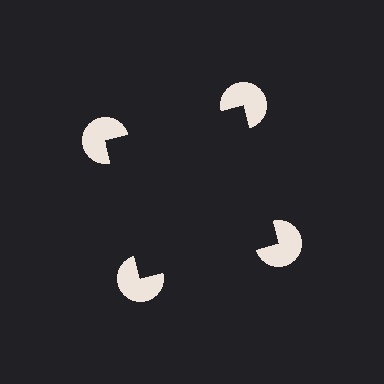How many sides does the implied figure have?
4 sides.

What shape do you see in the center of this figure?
An illusory square — its edges are inferred from the aligned wedge cuts in the pac-man discs, not physically drawn.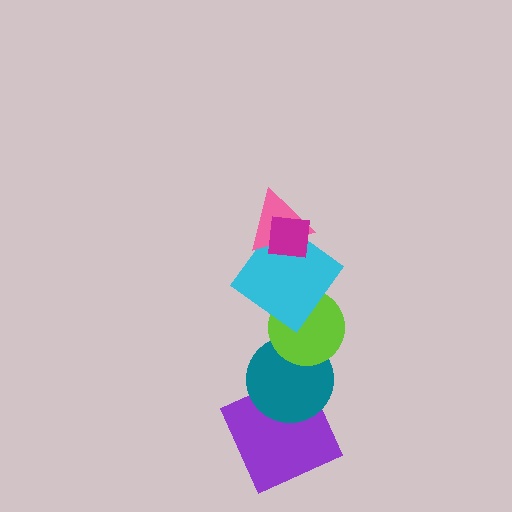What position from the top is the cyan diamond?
The cyan diamond is 3rd from the top.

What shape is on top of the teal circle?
The lime circle is on top of the teal circle.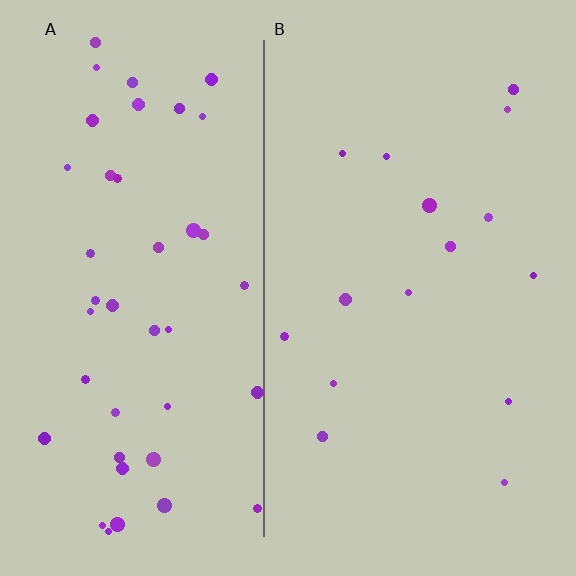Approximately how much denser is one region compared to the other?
Approximately 2.8× — region A over region B.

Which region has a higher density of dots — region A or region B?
A (the left).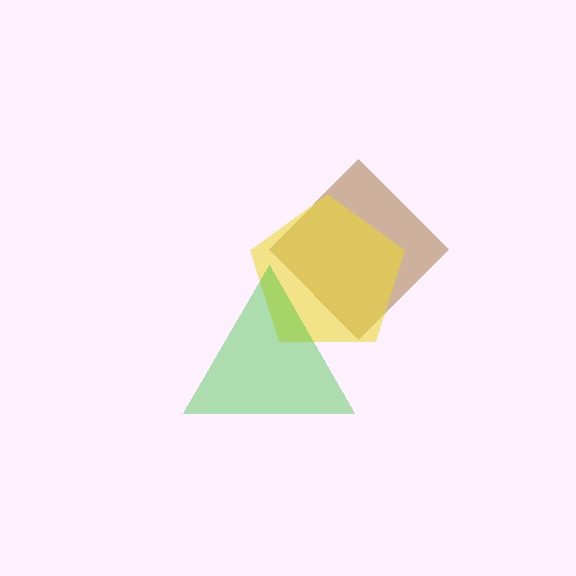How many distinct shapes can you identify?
There are 3 distinct shapes: a brown diamond, a yellow pentagon, a green triangle.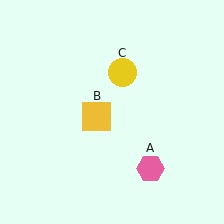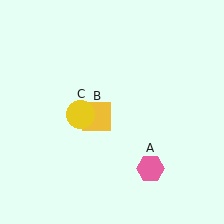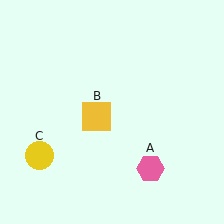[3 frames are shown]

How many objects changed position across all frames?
1 object changed position: yellow circle (object C).